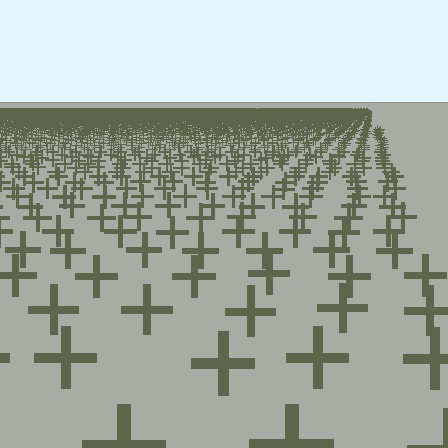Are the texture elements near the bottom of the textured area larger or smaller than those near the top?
Larger. Near the bottom, elements are closer to the viewer and appear at a bigger on-screen size.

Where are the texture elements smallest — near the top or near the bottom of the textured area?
Near the top.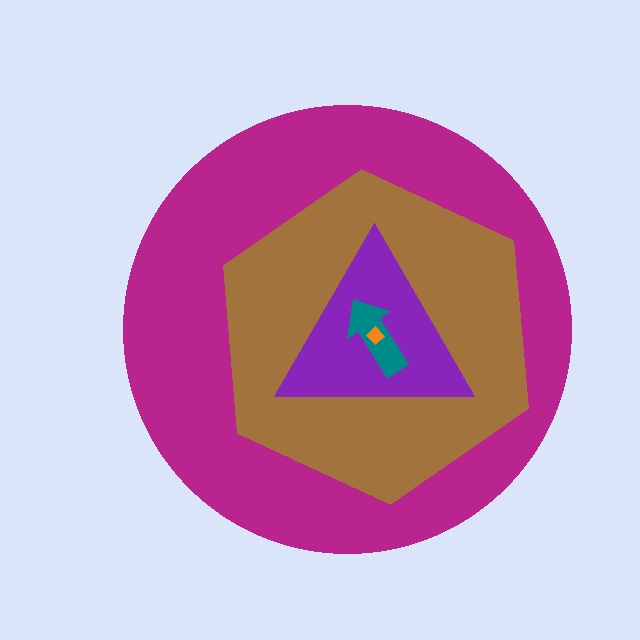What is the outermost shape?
The magenta circle.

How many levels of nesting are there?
5.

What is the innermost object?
The orange diamond.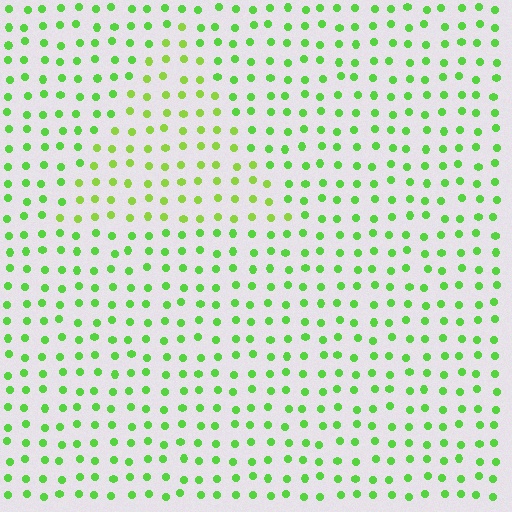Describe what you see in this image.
The image is filled with small lime elements in a uniform arrangement. A triangle-shaped region is visible where the elements are tinted to a slightly different hue, forming a subtle color boundary.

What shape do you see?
I see a triangle.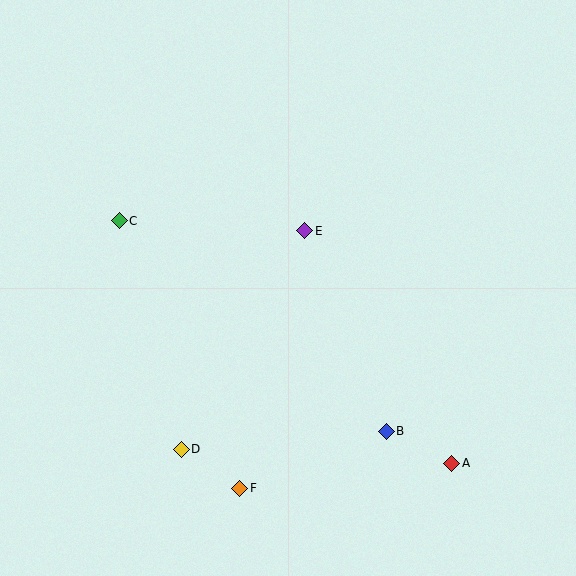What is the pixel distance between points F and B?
The distance between F and B is 157 pixels.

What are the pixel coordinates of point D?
Point D is at (181, 449).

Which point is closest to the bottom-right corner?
Point A is closest to the bottom-right corner.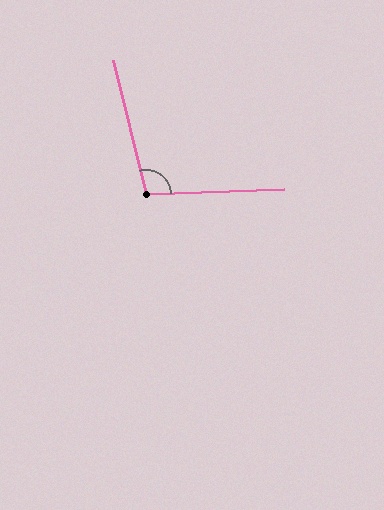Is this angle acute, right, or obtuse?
It is obtuse.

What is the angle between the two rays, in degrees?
Approximately 101 degrees.